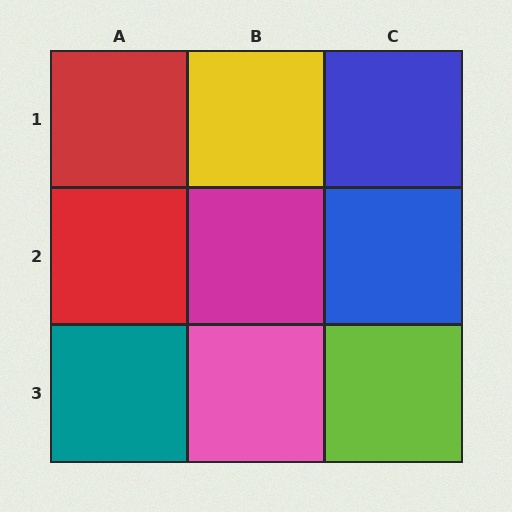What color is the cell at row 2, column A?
Red.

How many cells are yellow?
1 cell is yellow.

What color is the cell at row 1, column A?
Red.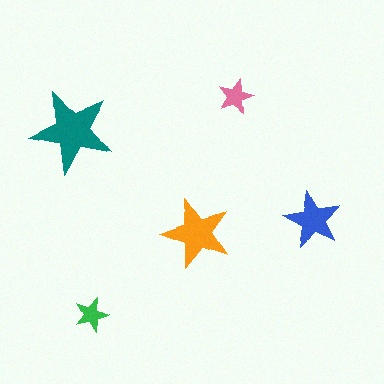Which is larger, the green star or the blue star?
The blue one.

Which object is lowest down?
The green star is bottommost.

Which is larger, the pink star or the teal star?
The teal one.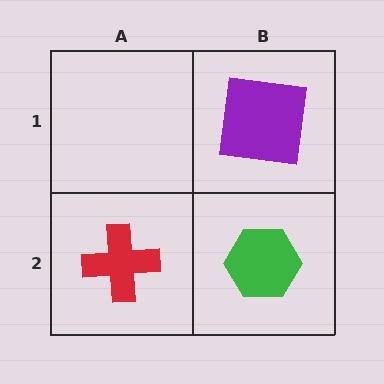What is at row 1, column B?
A purple square.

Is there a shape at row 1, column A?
No, that cell is empty.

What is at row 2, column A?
A red cross.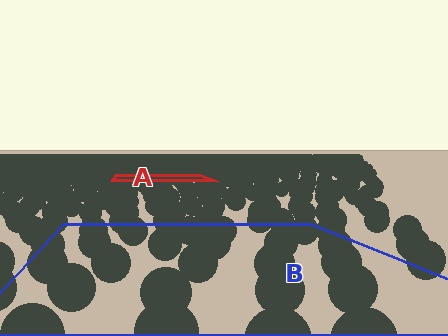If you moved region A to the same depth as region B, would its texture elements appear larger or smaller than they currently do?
They would appear larger. At a closer depth, the same texture elements are projected at a bigger on-screen size.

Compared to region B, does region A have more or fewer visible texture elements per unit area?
Region A has more texture elements per unit area — they are packed more densely because it is farther away.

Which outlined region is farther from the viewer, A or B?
Region A is farther from the viewer — the texture elements inside it appear smaller and more densely packed.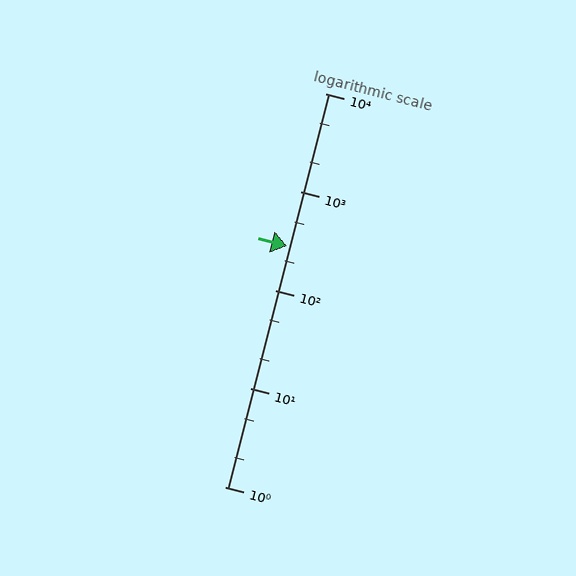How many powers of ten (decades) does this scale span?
The scale spans 4 decades, from 1 to 10000.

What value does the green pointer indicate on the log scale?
The pointer indicates approximately 280.